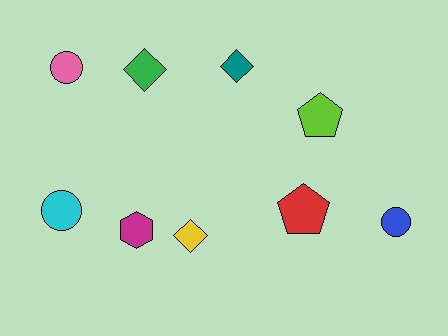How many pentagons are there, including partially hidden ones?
There are 2 pentagons.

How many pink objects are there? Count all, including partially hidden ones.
There is 1 pink object.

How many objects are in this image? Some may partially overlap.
There are 9 objects.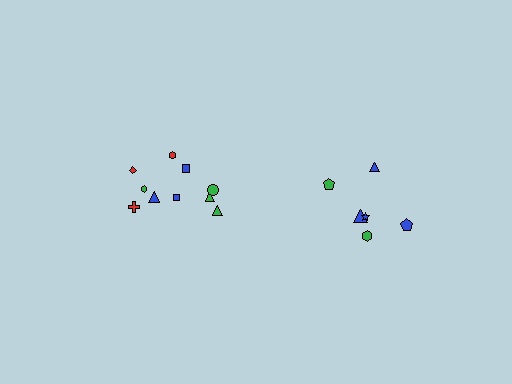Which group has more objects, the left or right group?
The left group.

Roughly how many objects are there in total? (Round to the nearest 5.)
Roughly 15 objects in total.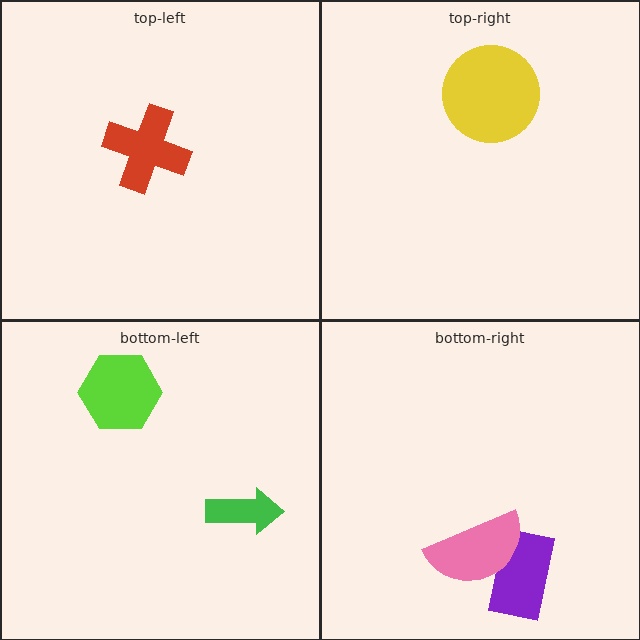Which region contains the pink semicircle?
The bottom-right region.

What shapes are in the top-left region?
The red cross.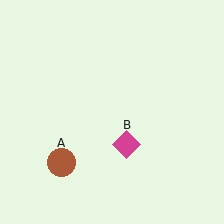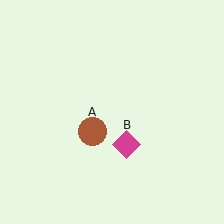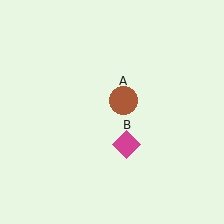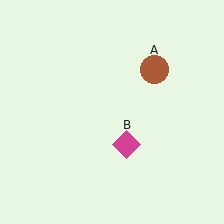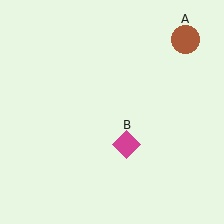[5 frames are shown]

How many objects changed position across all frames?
1 object changed position: brown circle (object A).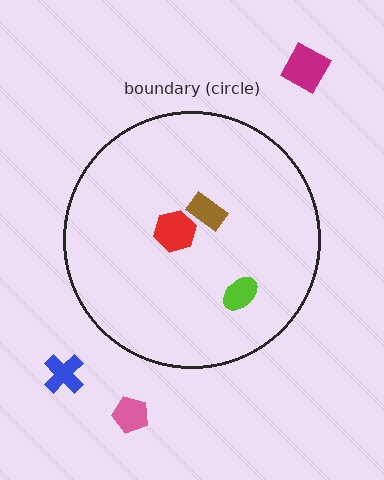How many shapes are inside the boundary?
3 inside, 3 outside.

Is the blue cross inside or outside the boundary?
Outside.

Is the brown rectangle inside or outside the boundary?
Inside.